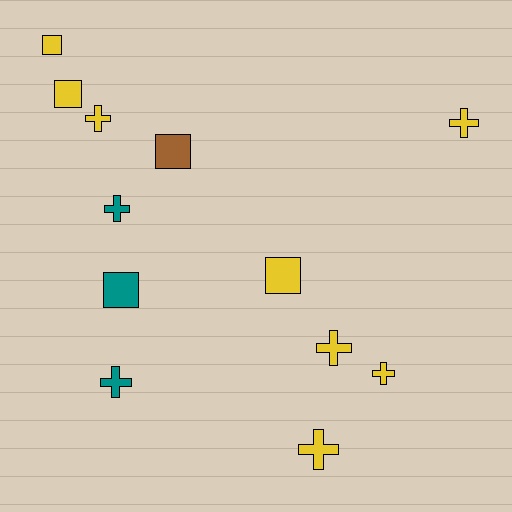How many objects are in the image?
There are 12 objects.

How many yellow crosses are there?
There are 5 yellow crosses.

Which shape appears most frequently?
Cross, with 7 objects.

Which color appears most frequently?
Yellow, with 8 objects.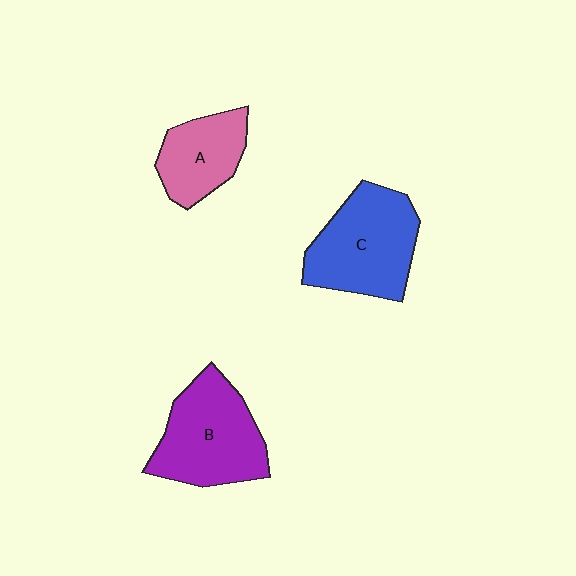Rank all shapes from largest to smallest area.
From largest to smallest: C (blue), B (purple), A (pink).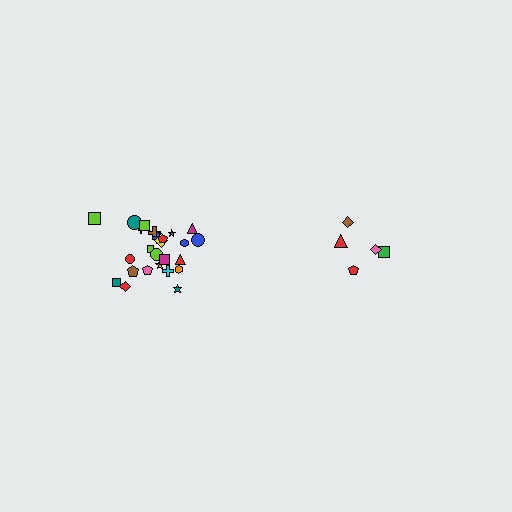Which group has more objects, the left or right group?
The left group.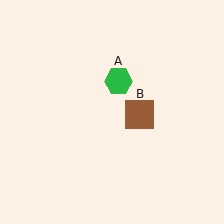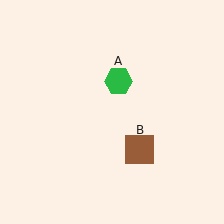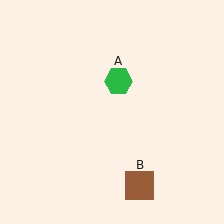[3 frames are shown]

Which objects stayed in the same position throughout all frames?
Green hexagon (object A) remained stationary.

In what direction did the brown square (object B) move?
The brown square (object B) moved down.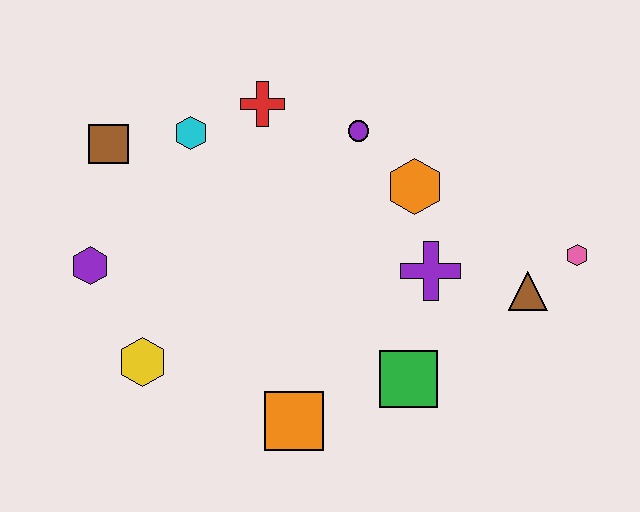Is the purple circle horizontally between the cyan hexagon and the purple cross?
Yes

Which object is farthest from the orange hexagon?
The purple hexagon is farthest from the orange hexagon.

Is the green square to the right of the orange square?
Yes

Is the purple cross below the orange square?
No